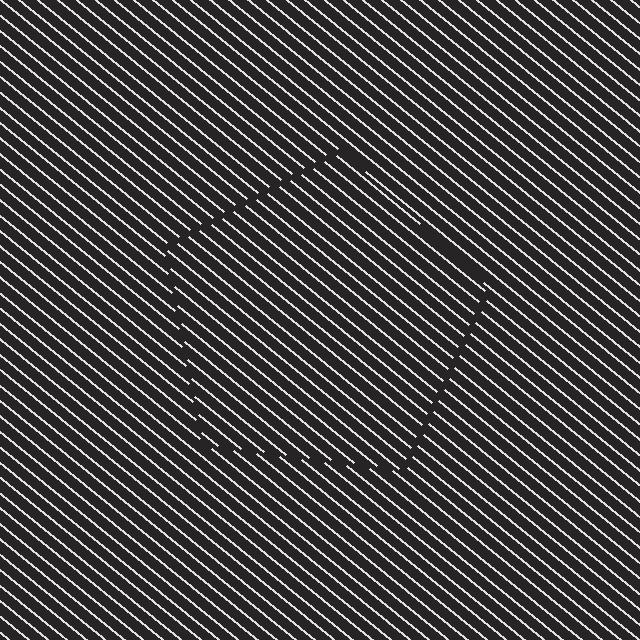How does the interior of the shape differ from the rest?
The interior of the shape contains the same grating, shifted by half a period — the contour is defined by the phase discontinuity where line-ends from the inner and outer gratings abut.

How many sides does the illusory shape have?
5 sides — the line-ends trace a pentagon.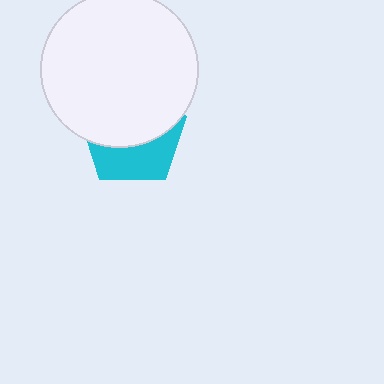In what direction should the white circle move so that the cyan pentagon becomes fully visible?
The white circle should move up. That is the shortest direction to clear the overlap and leave the cyan pentagon fully visible.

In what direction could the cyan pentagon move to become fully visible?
The cyan pentagon could move down. That would shift it out from behind the white circle entirely.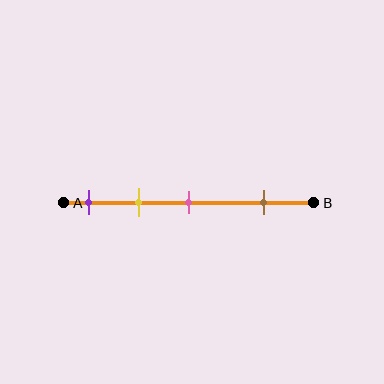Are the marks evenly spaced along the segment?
No, the marks are not evenly spaced.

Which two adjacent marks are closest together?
The purple and yellow marks are the closest adjacent pair.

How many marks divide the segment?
There are 4 marks dividing the segment.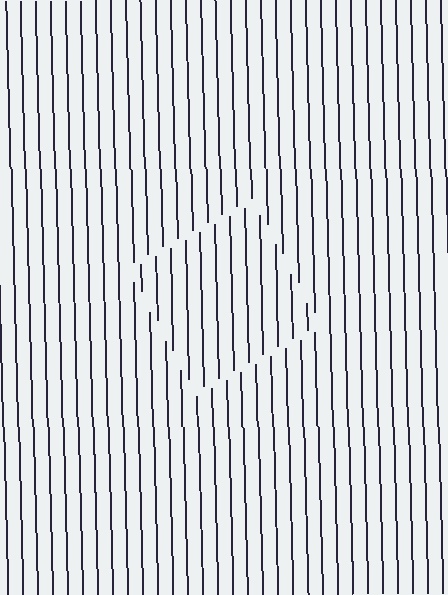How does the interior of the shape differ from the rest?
The interior of the shape contains the same grating, shifted by half a period — the contour is defined by the phase discontinuity where line-ends from the inner and outer gratings abut.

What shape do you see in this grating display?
An illusory square. The interior of the shape contains the same grating, shifted by half a period — the contour is defined by the phase discontinuity where line-ends from the inner and outer gratings abut.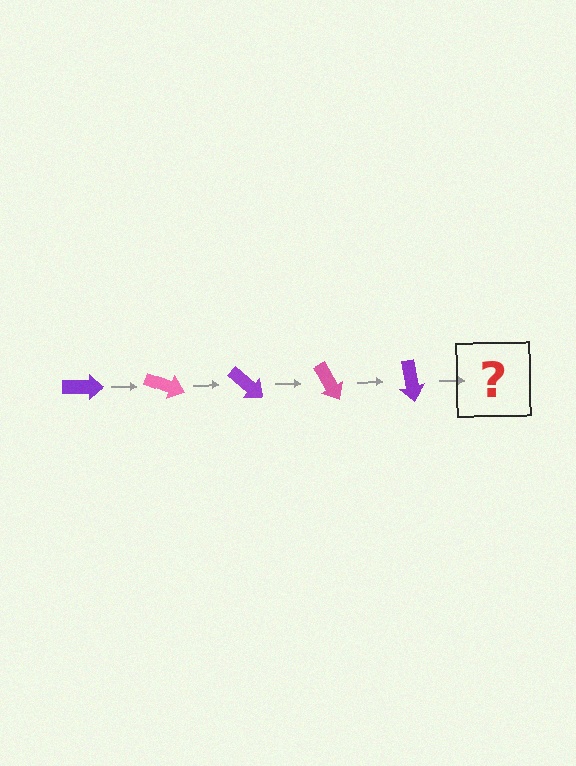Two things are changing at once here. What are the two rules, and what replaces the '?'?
The two rules are that it rotates 20 degrees each step and the color cycles through purple and pink. The '?' should be a pink arrow, rotated 100 degrees from the start.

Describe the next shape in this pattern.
It should be a pink arrow, rotated 100 degrees from the start.